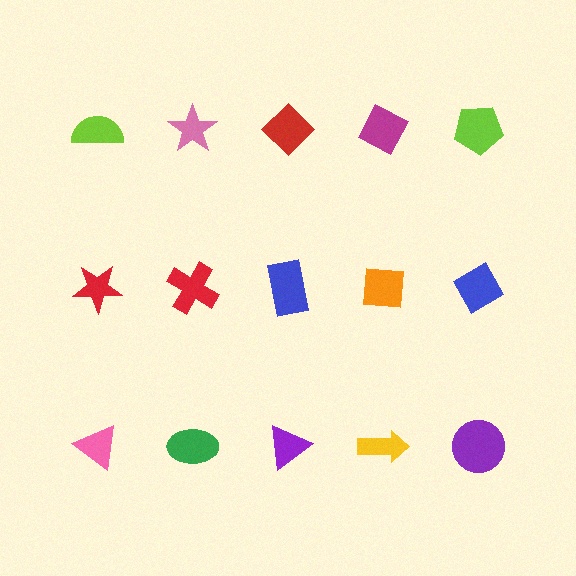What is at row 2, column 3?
A blue rectangle.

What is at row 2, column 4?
An orange square.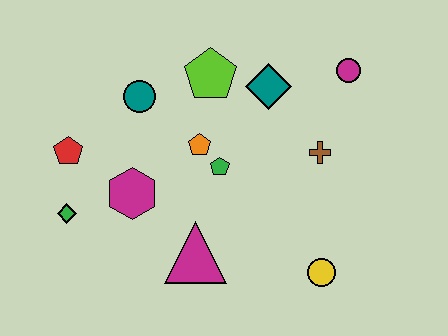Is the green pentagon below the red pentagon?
Yes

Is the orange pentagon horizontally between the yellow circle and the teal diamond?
No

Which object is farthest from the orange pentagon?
The yellow circle is farthest from the orange pentagon.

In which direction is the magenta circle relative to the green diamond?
The magenta circle is to the right of the green diamond.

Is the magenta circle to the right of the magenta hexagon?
Yes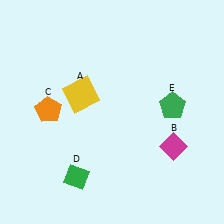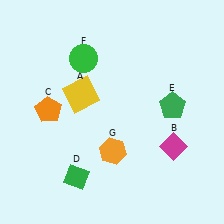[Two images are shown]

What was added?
A green circle (F), an orange hexagon (G) were added in Image 2.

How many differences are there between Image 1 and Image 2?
There are 2 differences between the two images.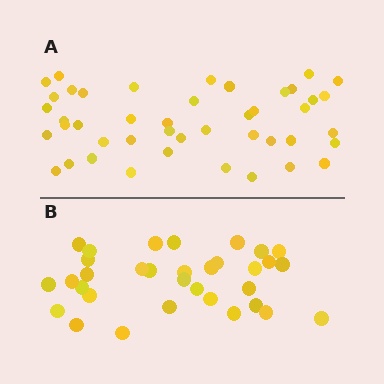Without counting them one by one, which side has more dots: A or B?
Region A (the top region) has more dots.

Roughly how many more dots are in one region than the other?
Region A has roughly 12 or so more dots than region B.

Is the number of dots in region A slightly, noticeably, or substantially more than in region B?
Region A has noticeably more, but not dramatically so. The ratio is roughly 1.3 to 1.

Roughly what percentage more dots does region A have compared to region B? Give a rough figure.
About 35% more.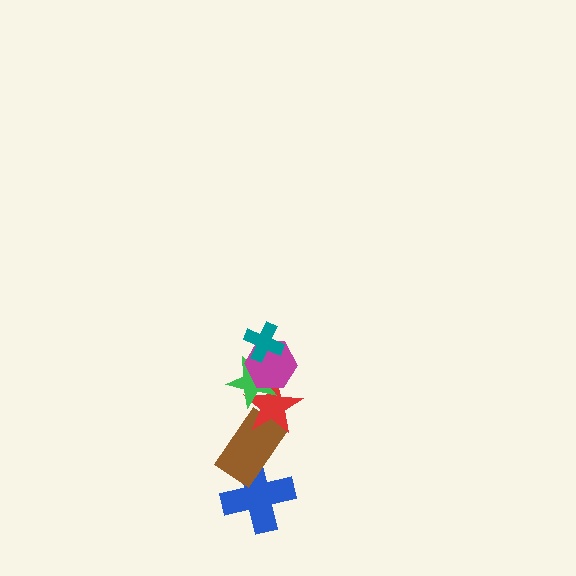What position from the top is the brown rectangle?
The brown rectangle is 5th from the top.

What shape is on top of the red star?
The green star is on top of the red star.